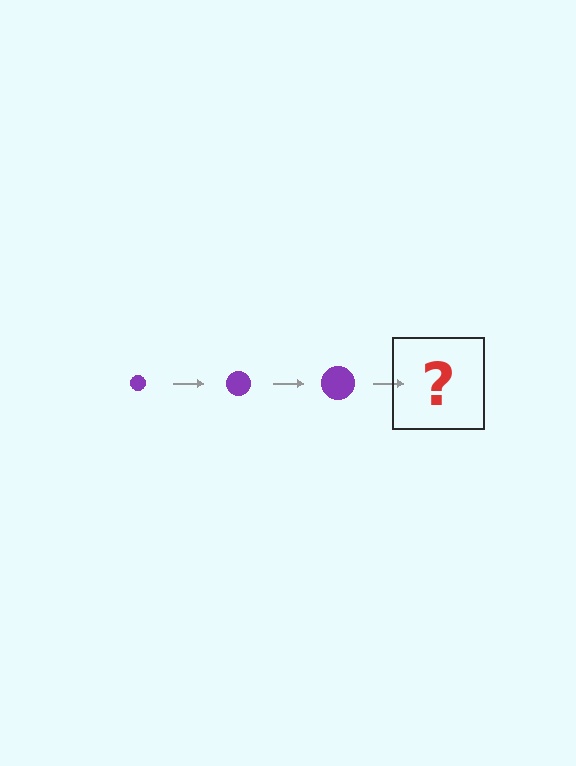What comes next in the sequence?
The next element should be a purple circle, larger than the previous one.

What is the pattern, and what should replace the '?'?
The pattern is that the circle gets progressively larger each step. The '?' should be a purple circle, larger than the previous one.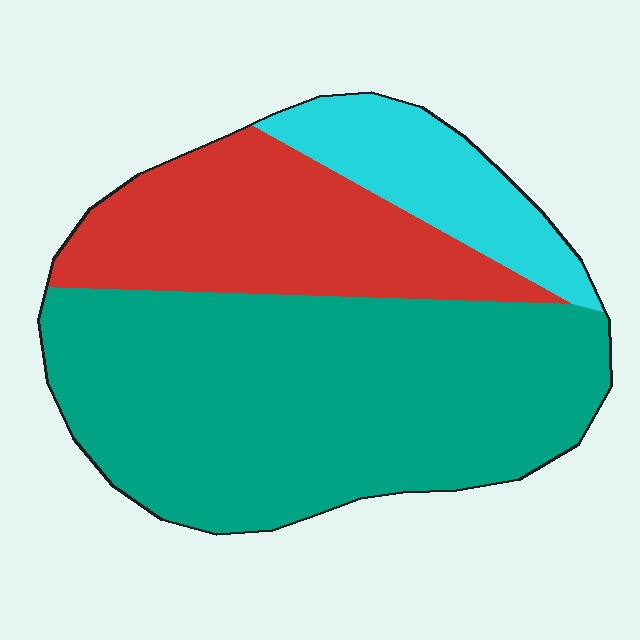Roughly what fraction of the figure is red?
Red covers around 25% of the figure.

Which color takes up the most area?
Teal, at roughly 60%.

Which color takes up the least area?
Cyan, at roughly 15%.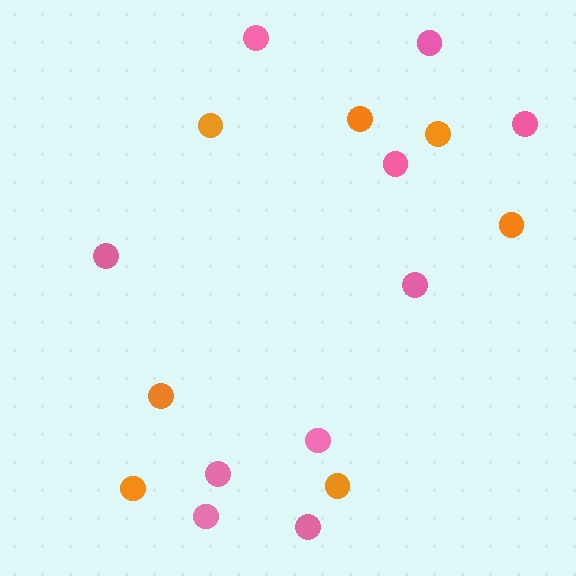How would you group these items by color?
There are 2 groups: one group of orange circles (7) and one group of pink circles (10).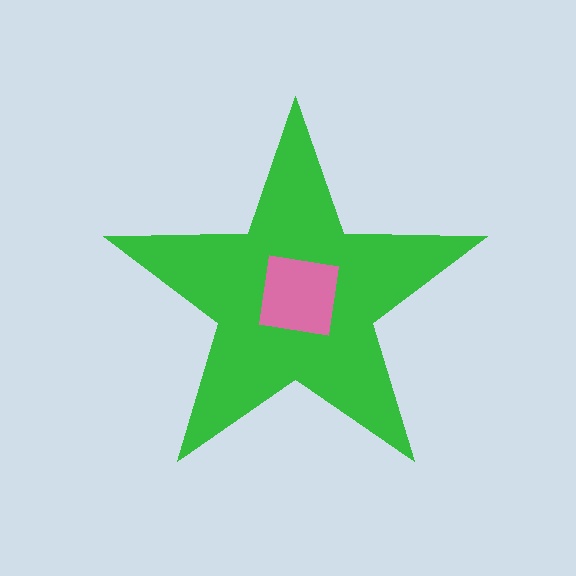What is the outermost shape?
The green star.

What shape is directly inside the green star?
The pink square.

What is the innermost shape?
The pink square.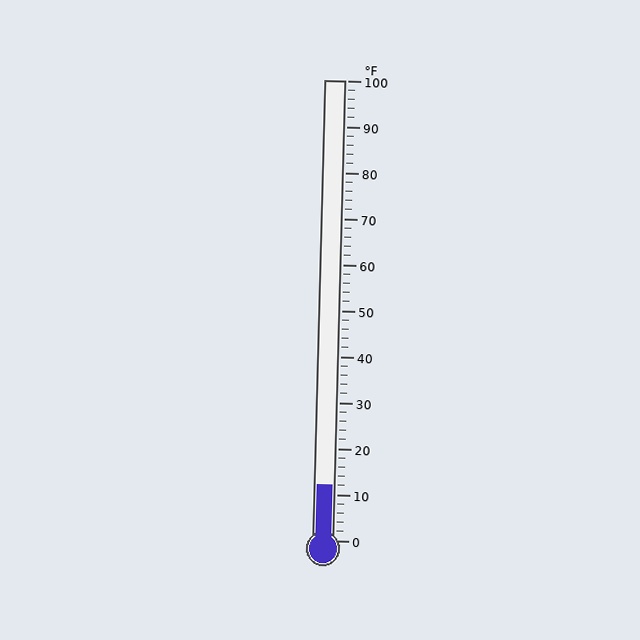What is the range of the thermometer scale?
The thermometer scale ranges from 0°F to 100°F.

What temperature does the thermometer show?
The thermometer shows approximately 12°F.